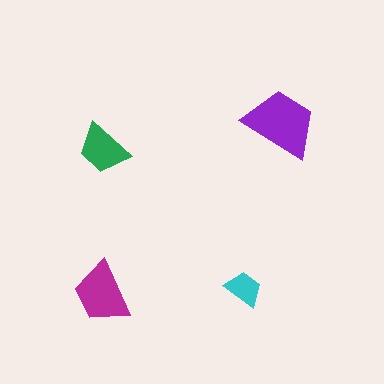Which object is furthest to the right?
The purple trapezoid is rightmost.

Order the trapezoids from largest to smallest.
the purple one, the magenta one, the green one, the cyan one.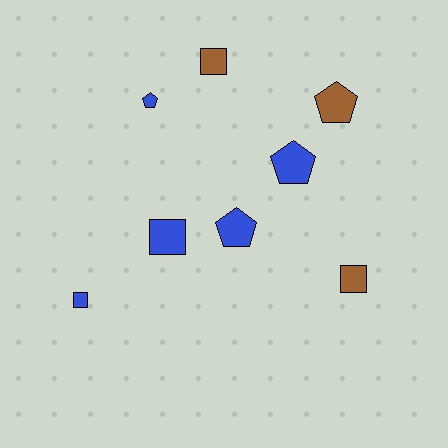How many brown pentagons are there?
There is 1 brown pentagon.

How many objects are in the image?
There are 8 objects.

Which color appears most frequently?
Blue, with 5 objects.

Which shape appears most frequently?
Square, with 4 objects.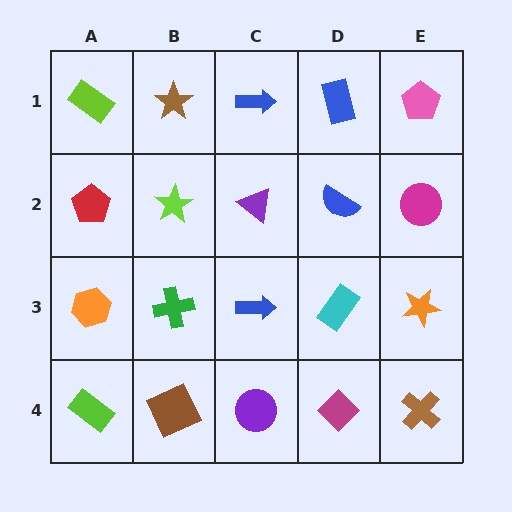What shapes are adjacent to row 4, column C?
A blue arrow (row 3, column C), a brown square (row 4, column B), a magenta diamond (row 4, column D).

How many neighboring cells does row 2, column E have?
3.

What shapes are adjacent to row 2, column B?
A brown star (row 1, column B), a green cross (row 3, column B), a red pentagon (row 2, column A), a purple triangle (row 2, column C).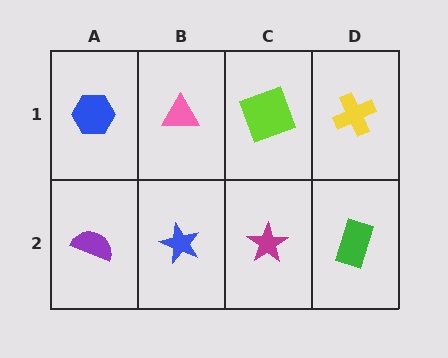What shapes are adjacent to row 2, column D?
A yellow cross (row 1, column D), a magenta star (row 2, column C).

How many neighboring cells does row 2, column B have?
3.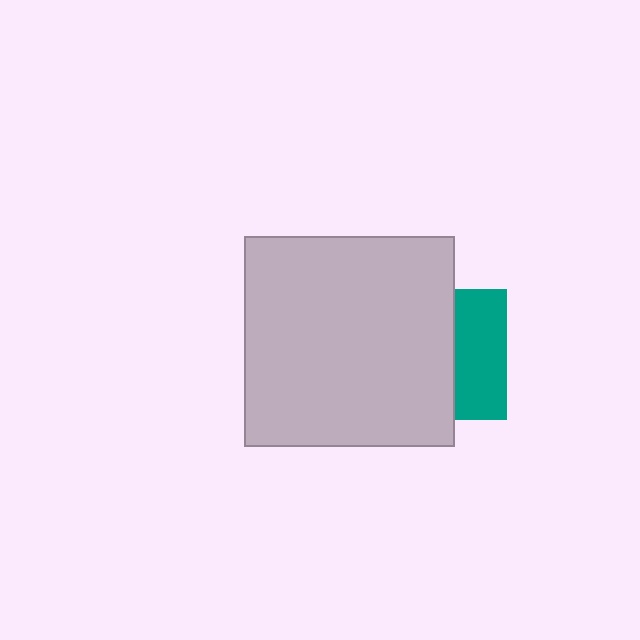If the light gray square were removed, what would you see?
You would see the complete teal square.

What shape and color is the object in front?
The object in front is a light gray square.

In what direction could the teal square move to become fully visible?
The teal square could move right. That would shift it out from behind the light gray square entirely.